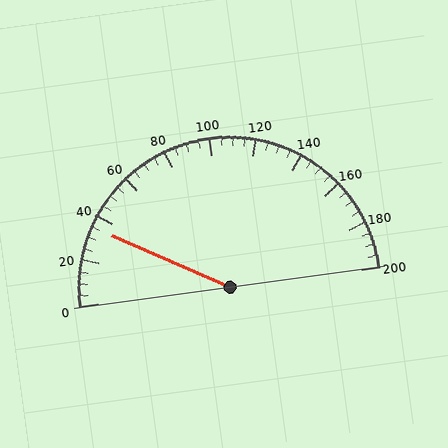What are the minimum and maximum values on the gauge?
The gauge ranges from 0 to 200.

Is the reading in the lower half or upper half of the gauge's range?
The reading is in the lower half of the range (0 to 200).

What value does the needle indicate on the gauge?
The needle indicates approximately 35.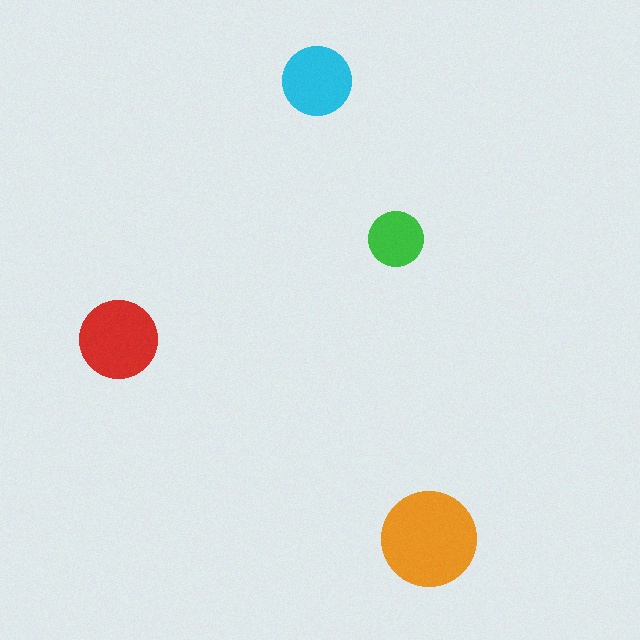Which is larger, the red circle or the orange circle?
The orange one.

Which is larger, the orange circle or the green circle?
The orange one.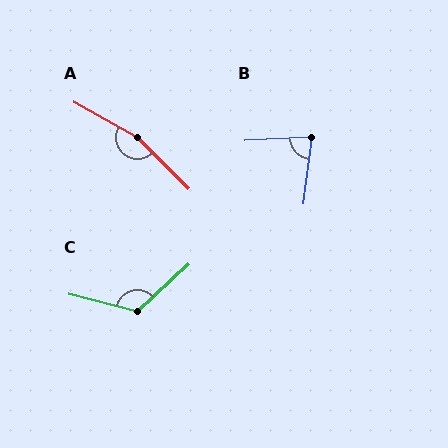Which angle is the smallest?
B, at approximately 80 degrees.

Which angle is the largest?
A, at approximately 164 degrees.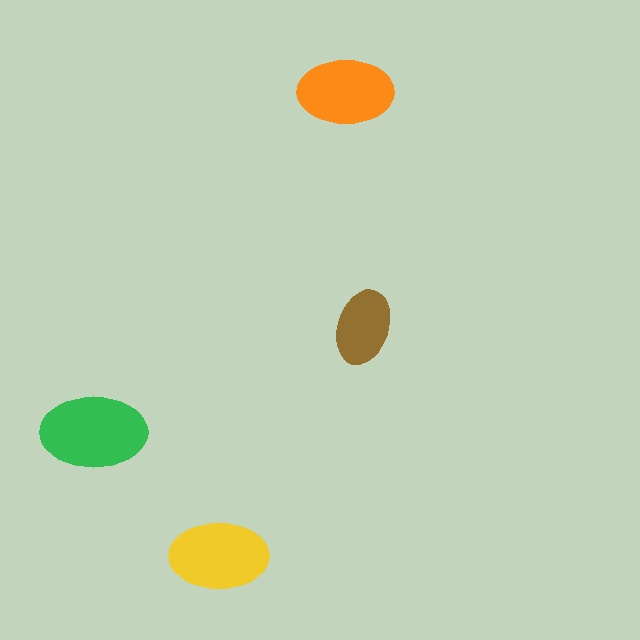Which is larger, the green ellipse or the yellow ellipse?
The green one.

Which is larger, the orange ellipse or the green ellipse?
The green one.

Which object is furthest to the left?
The green ellipse is leftmost.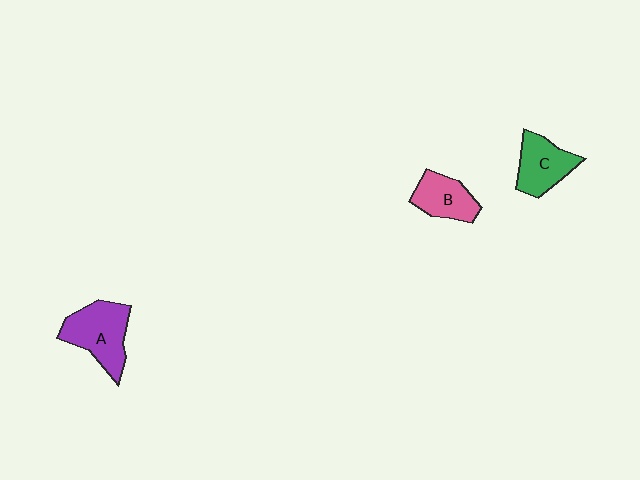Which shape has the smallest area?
Shape B (pink).